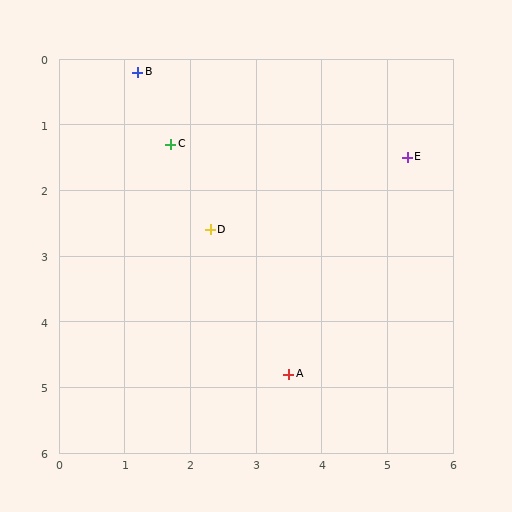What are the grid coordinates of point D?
Point D is at approximately (2.3, 2.6).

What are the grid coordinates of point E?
Point E is at approximately (5.3, 1.5).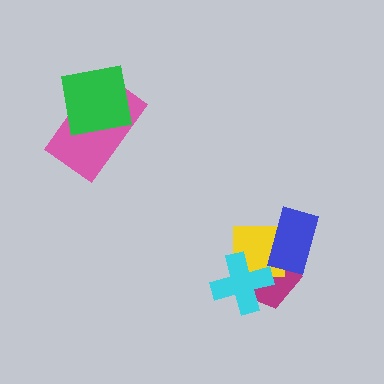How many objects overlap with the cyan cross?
2 objects overlap with the cyan cross.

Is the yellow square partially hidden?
Yes, it is partially covered by another shape.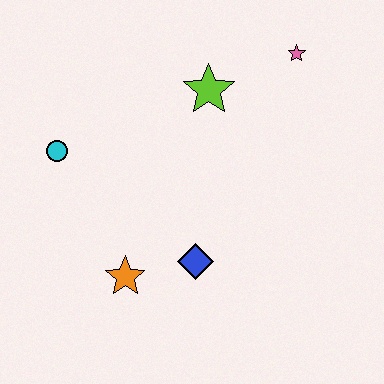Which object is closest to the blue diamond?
The orange star is closest to the blue diamond.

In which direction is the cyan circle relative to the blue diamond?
The cyan circle is to the left of the blue diamond.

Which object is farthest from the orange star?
The pink star is farthest from the orange star.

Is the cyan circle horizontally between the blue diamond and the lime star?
No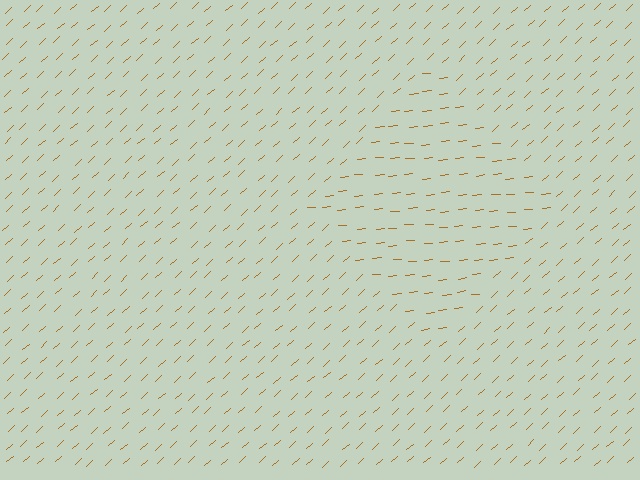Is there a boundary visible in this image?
Yes, there is a texture boundary formed by a change in line orientation.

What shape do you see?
I see a diamond.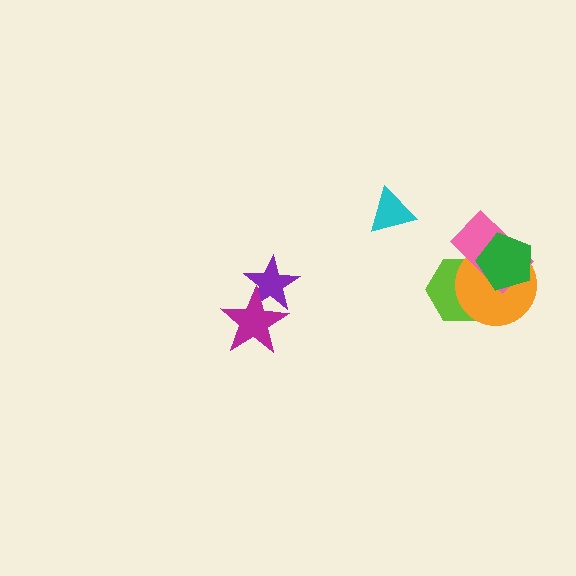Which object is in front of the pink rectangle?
The green pentagon is in front of the pink rectangle.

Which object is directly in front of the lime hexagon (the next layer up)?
The orange circle is directly in front of the lime hexagon.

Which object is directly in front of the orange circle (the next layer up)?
The pink rectangle is directly in front of the orange circle.